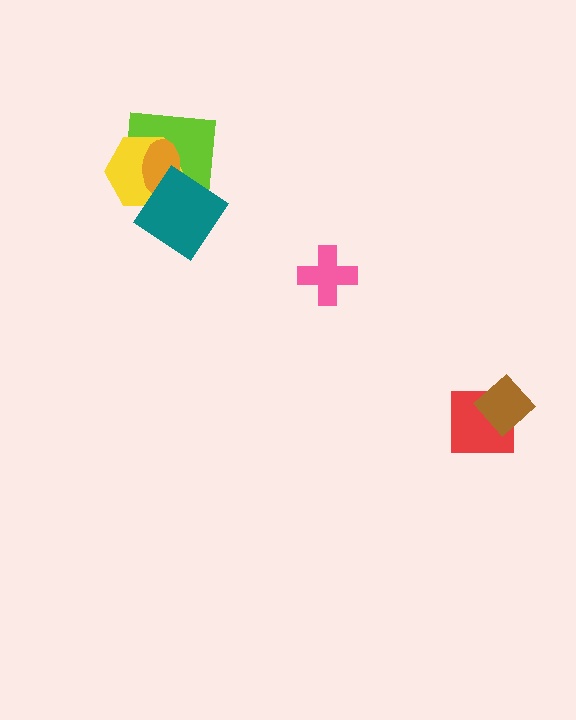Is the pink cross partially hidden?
No, no other shape covers it.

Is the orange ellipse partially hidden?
Yes, it is partially covered by another shape.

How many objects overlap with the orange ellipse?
3 objects overlap with the orange ellipse.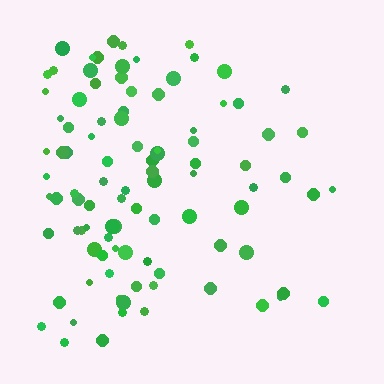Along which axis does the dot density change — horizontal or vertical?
Horizontal.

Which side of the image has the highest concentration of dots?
The left.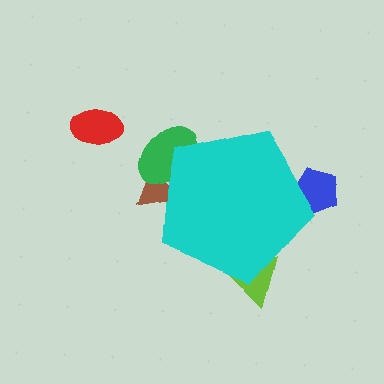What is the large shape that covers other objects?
A cyan pentagon.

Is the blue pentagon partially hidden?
Yes, the blue pentagon is partially hidden behind the cyan pentagon.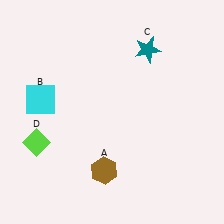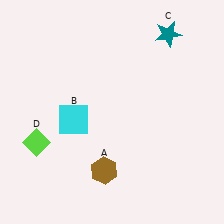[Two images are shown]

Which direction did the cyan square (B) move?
The cyan square (B) moved right.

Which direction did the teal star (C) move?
The teal star (C) moved right.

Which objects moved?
The objects that moved are: the cyan square (B), the teal star (C).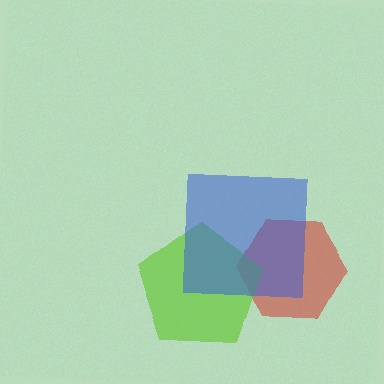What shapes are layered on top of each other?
The layered shapes are: a red hexagon, a lime pentagon, a blue square.